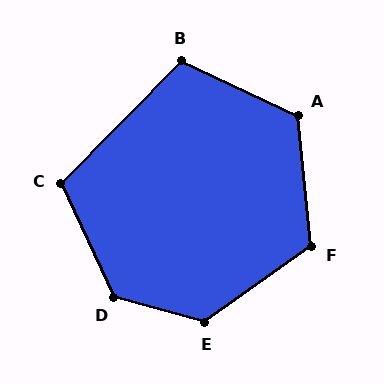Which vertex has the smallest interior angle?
B, at approximately 110 degrees.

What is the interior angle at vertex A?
Approximately 120 degrees (obtuse).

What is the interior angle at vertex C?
Approximately 110 degrees (obtuse).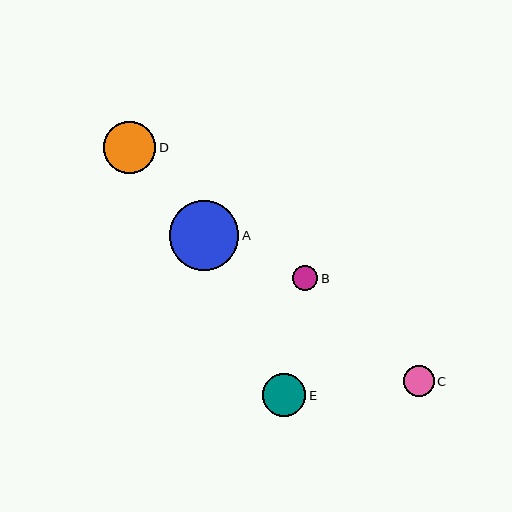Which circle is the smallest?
Circle B is the smallest with a size of approximately 25 pixels.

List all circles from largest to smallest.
From largest to smallest: A, D, E, C, B.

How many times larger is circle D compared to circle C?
Circle D is approximately 1.7 times the size of circle C.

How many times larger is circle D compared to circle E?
Circle D is approximately 1.2 times the size of circle E.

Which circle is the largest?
Circle A is the largest with a size of approximately 69 pixels.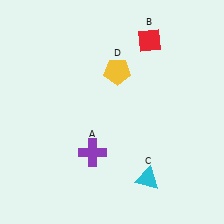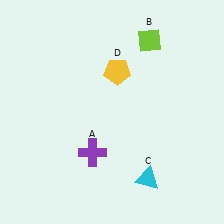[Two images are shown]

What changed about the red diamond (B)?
In Image 1, B is red. In Image 2, it changed to lime.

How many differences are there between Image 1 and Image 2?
There is 1 difference between the two images.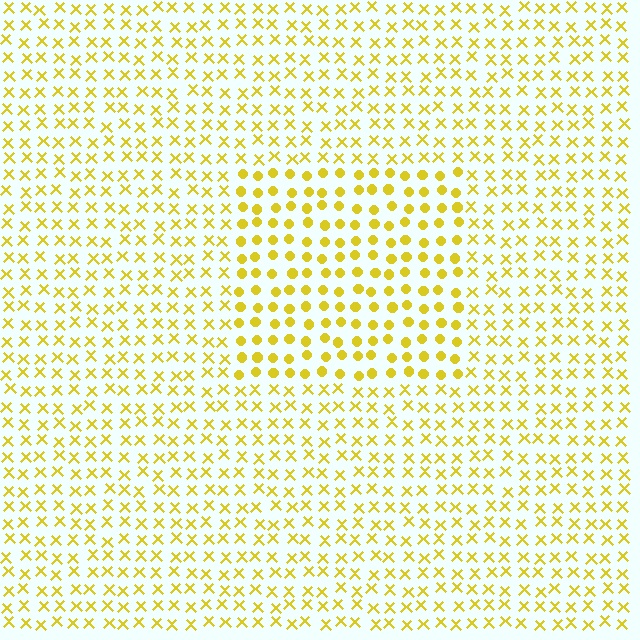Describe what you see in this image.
The image is filled with small yellow elements arranged in a uniform grid. A rectangle-shaped region contains circles, while the surrounding area contains X marks. The boundary is defined purely by the change in element shape.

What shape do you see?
I see a rectangle.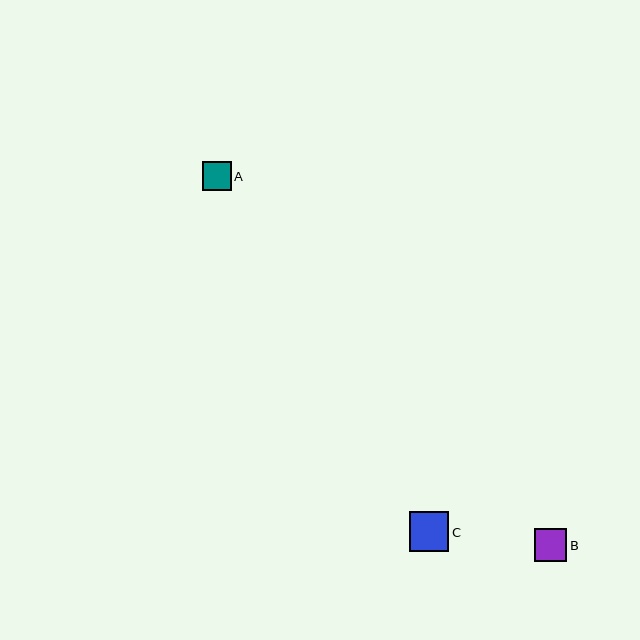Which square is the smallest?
Square A is the smallest with a size of approximately 28 pixels.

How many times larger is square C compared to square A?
Square C is approximately 1.4 times the size of square A.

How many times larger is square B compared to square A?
Square B is approximately 1.1 times the size of square A.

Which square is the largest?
Square C is the largest with a size of approximately 40 pixels.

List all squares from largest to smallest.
From largest to smallest: C, B, A.